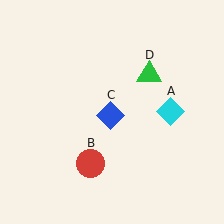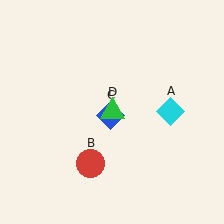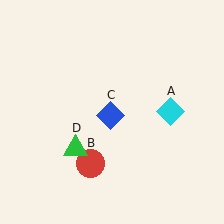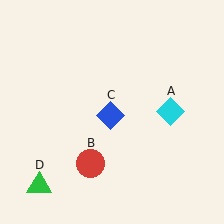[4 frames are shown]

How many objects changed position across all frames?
1 object changed position: green triangle (object D).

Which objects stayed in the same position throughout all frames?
Cyan diamond (object A) and red circle (object B) and blue diamond (object C) remained stationary.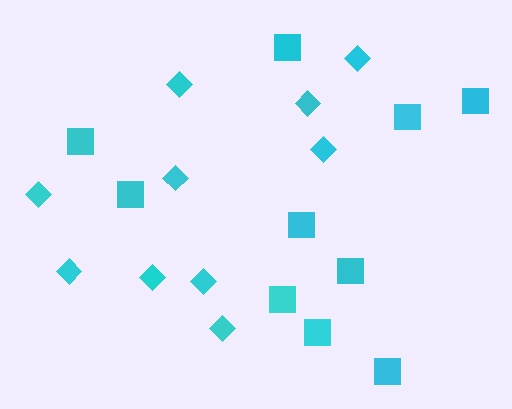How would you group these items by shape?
There are 2 groups: one group of squares (10) and one group of diamonds (10).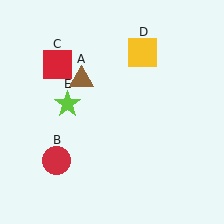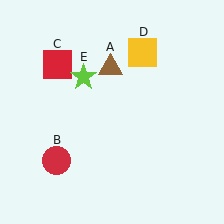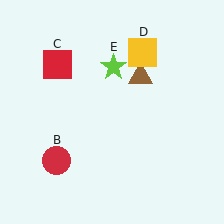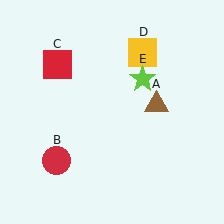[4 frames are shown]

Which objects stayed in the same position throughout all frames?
Red circle (object B) and red square (object C) and yellow square (object D) remained stationary.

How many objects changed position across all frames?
2 objects changed position: brown triangle (object A), lime star (object E).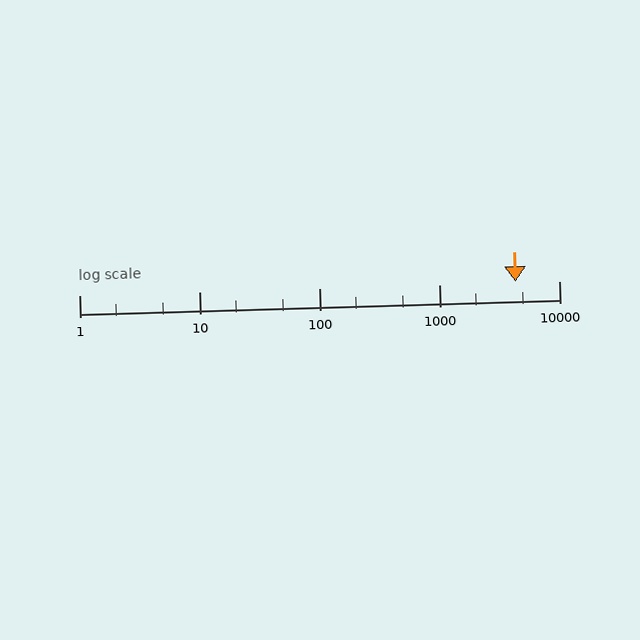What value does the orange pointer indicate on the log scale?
The pointer indicates approximately 4300.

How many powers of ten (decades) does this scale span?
The scale spans 4 decades, from 1 to 10000.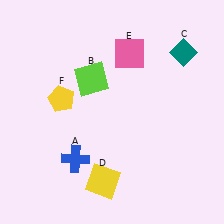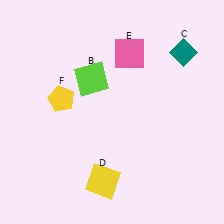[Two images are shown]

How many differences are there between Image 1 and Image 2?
There is 1 difference between the two images.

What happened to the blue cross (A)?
The blue cross (A) was removed in Image 2. It was in the bottom-left area of Image 1.